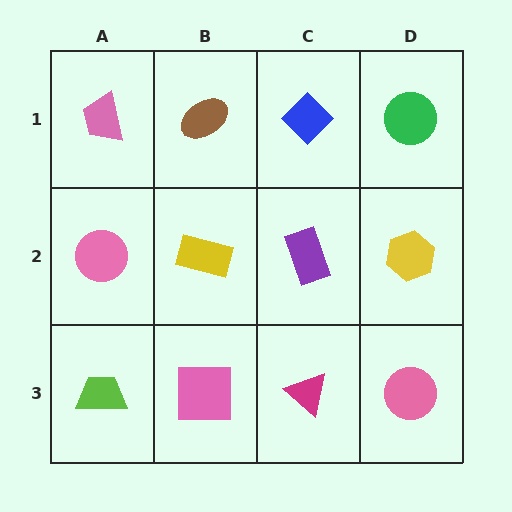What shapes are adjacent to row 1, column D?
A yellow hexagon (row 2, column D), a blue diamond (row 1, column C).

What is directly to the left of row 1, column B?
A pink trapezoid.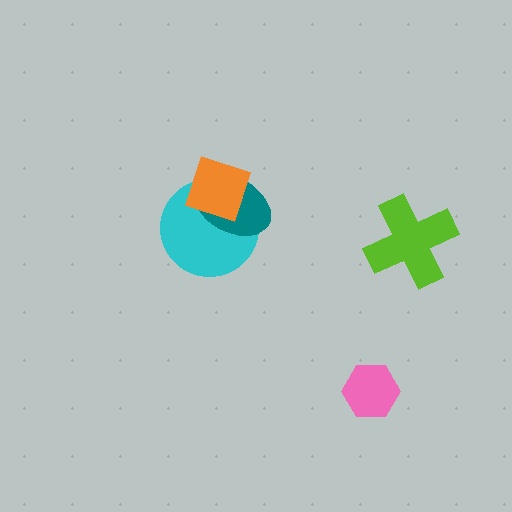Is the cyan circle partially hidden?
Yes, it is partially covered by another shape.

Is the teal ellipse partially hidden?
Yes, it is partially covered by another shape.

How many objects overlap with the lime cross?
0 objects overlap with the lime cross.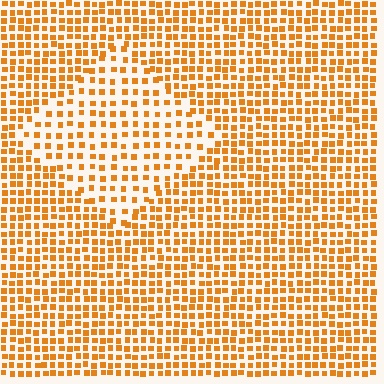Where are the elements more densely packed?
The elements are more densely packed outside the diamond boundary.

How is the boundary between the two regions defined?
The boundary is defined by a change in element density (approximately 1.7x ratio). All elements are the same color, size, and shape.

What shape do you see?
I see a diamond.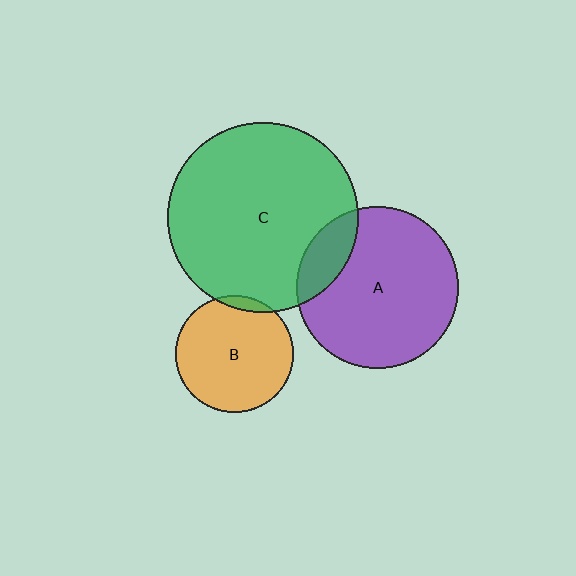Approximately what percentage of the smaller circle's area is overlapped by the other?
Approximately 5%.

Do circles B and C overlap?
Yes.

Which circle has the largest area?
Circle C (green).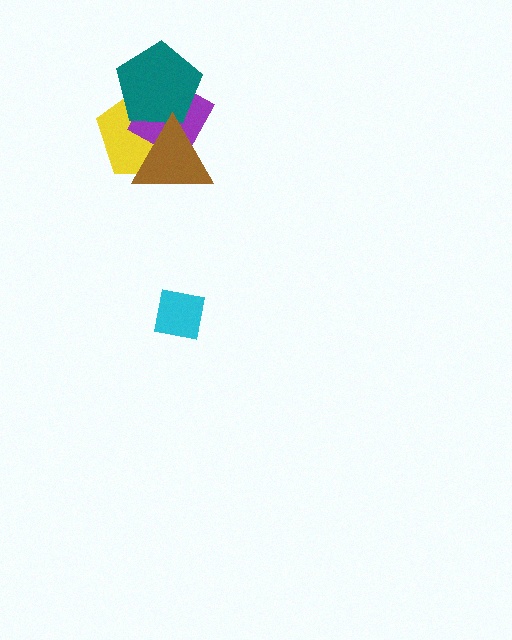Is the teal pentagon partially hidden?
Yes, it is partially covered by another shape.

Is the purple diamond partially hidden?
Yes, it is partially covered by another shape.